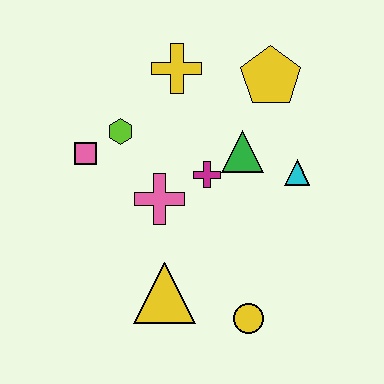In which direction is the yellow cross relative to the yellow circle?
The yellow cross is above the yellow circle.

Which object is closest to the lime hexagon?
The pink square is closest to the lime hexagon.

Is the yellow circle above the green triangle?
No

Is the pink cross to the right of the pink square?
Yes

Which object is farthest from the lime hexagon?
The yellow circle is farthest from the lime hexagon.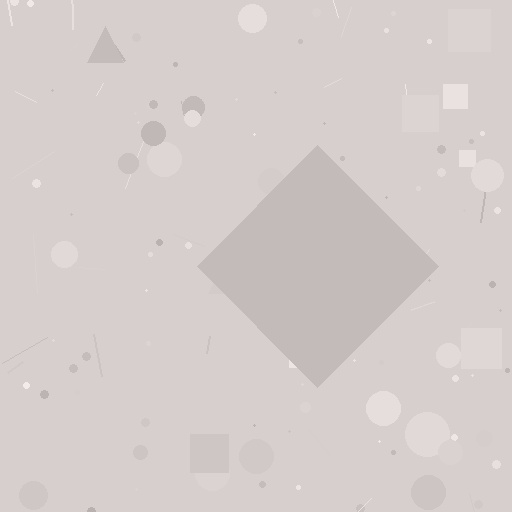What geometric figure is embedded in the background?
A diamond is embedded in the background.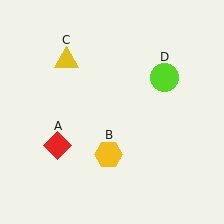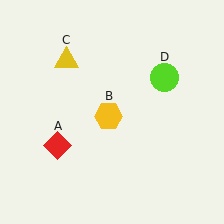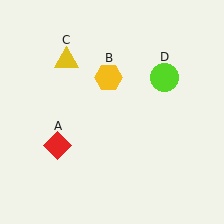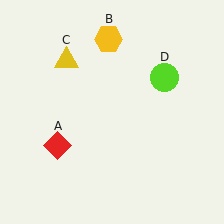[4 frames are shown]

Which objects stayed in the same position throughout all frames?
Red diamond (object A) and yellow triangle (object C) and lime circle (object D) remained stationary.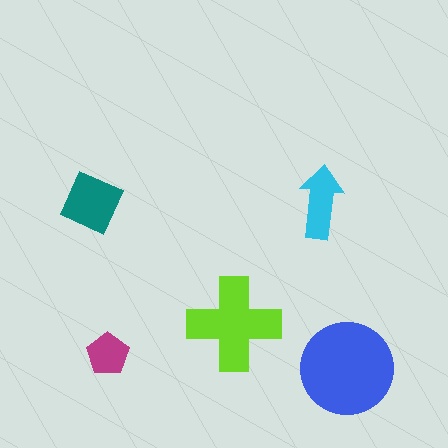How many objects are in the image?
There are 5 objects in the image.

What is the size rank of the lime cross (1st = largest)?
2nd.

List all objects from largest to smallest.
The blue circle, the lime cross, the teal square, the cyan arrow, the magenta pentagon.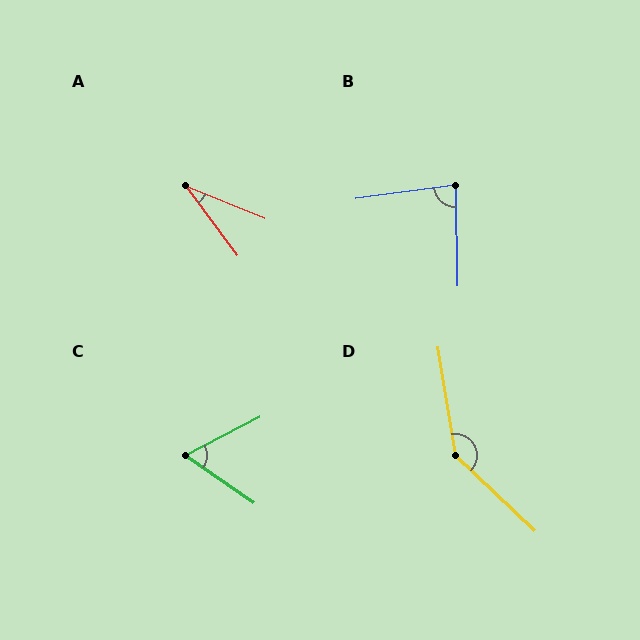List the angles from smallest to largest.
A (31°), C (62°), B (83°), D (143°).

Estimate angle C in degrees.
Approximately 62 degrees.